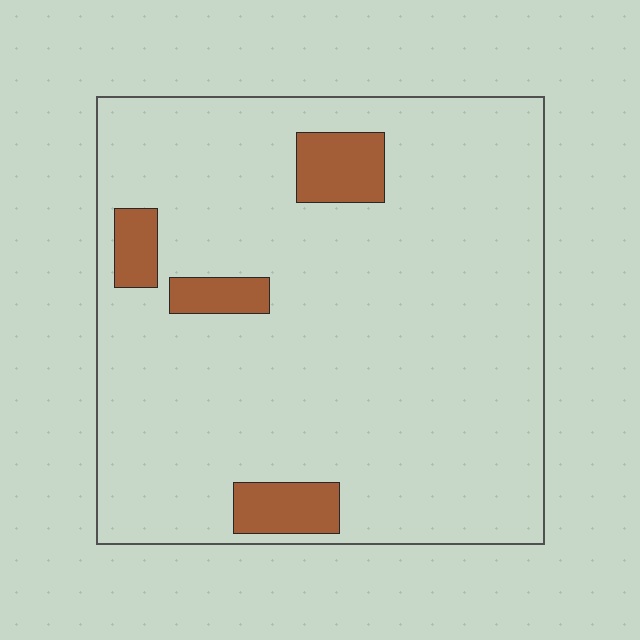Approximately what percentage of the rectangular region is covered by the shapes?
Approximately 10%.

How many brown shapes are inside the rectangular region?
4.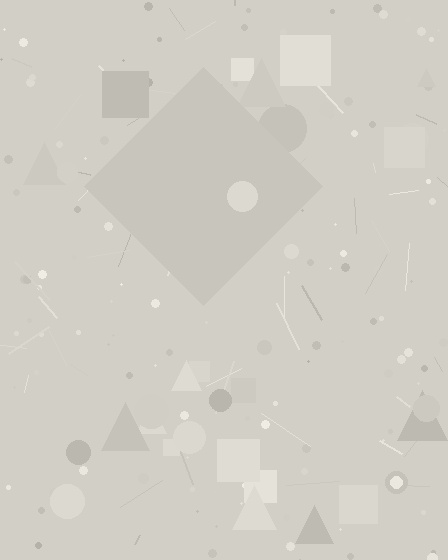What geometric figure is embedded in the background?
A diamond is embedded in the background.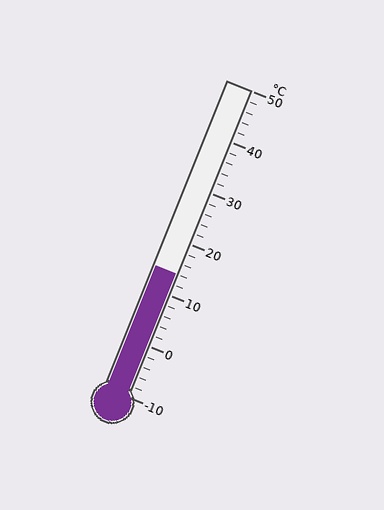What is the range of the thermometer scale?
The thermometer scale ranges from -10°C to 50°C.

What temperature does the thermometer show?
The thermometer shows approximately 14°C.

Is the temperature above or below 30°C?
The temperature is below 30°C.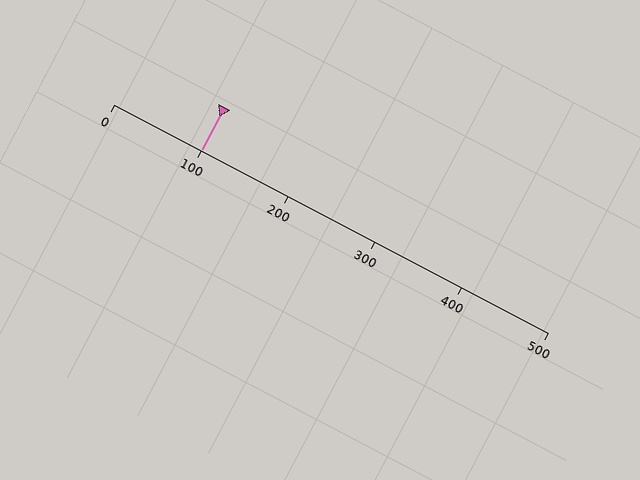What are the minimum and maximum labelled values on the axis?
The axis runs from 0 to 500.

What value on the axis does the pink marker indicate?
The marker indicates approximately 100.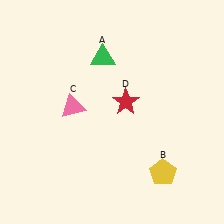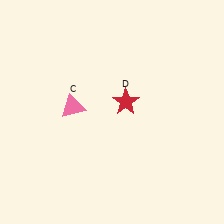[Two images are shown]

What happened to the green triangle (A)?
The green triangle (A) was removed in Image 2. It was in the top-left area of Image 1.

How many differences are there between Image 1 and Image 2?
There are 2 differences between the two images.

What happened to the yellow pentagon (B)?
The yellow pentagon (B) was removed in Image 2. It was in the bottom-right area of Image 1.